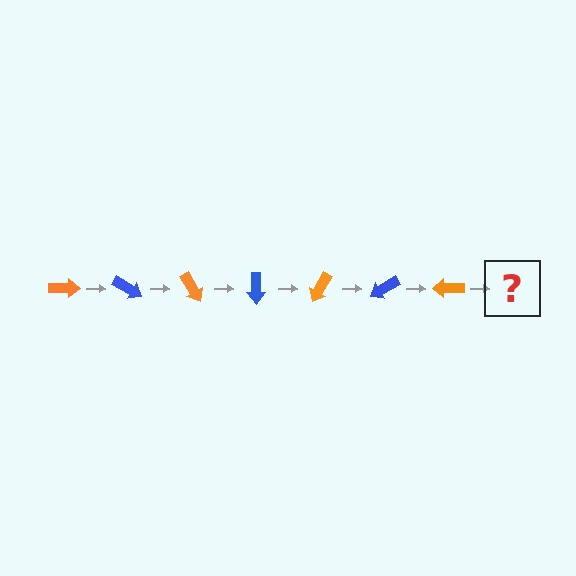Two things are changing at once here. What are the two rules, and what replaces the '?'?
The two rules are that it rotates 30 degrees each step and the color cycles through orange and blue. The '?' should be a blue arrow, rotated 210 degrees from the start.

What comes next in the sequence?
The next element should be a blue arrow, rotated 210 degrees from the start.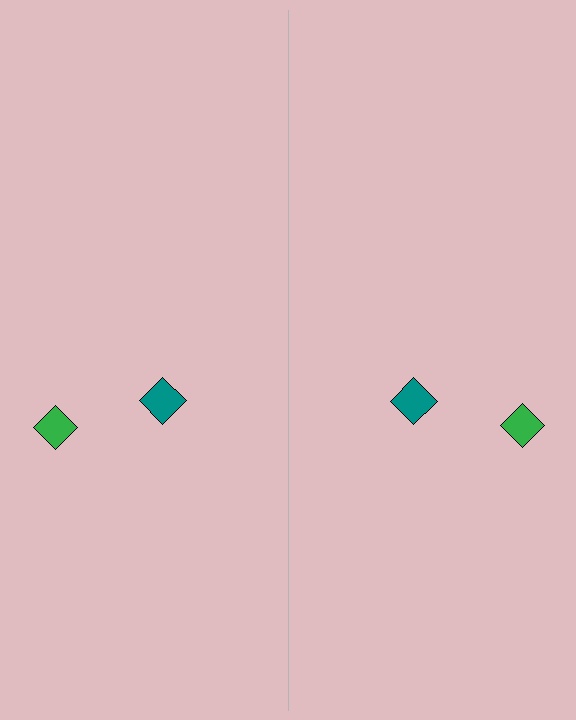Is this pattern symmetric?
Yes, this pattern has bilateral (reflection) symmetry.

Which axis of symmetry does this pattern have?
The pattern has a vertical axis of symmetry running through the center of the image.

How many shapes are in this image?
There are 4 shapes in this image.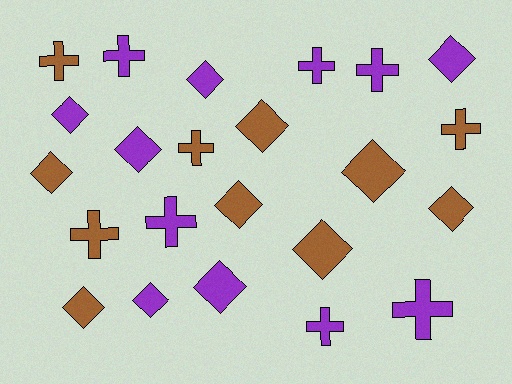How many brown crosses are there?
There are 4 brown crosses.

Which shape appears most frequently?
Diamond, with 13 objects.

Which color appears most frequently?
Purple, with 12 objects.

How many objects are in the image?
There are 23 objects.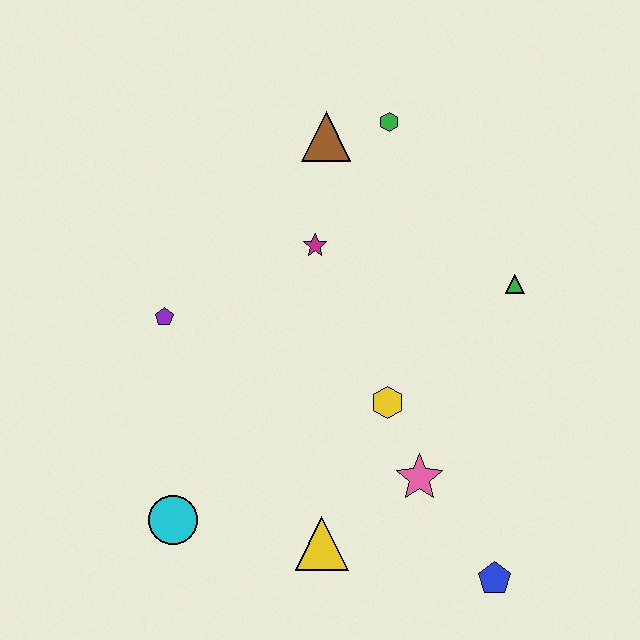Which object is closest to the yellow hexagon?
The pink star is closest to the yellow hexagon.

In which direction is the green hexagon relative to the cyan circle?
The green hexagon is above the cyan circle.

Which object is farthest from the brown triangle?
The blue pentagon is farthest from the brown triangle.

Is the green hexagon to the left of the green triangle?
Yes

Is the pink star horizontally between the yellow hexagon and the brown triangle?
No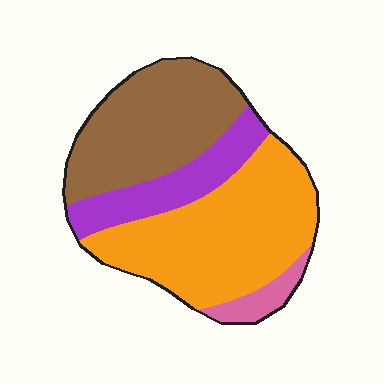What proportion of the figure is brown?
Brown takes up about one third (1/3) of the figure.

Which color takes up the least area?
Pink, at roughly 5%.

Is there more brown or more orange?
Orange.